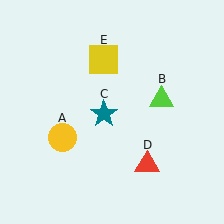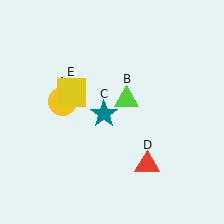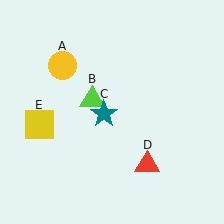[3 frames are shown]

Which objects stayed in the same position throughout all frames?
Teal star (object C) and red triangle (object D) remained stationary.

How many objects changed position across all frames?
3 objects changed position: yellow circle (object A), lime triangle (object B), yellow square (object E).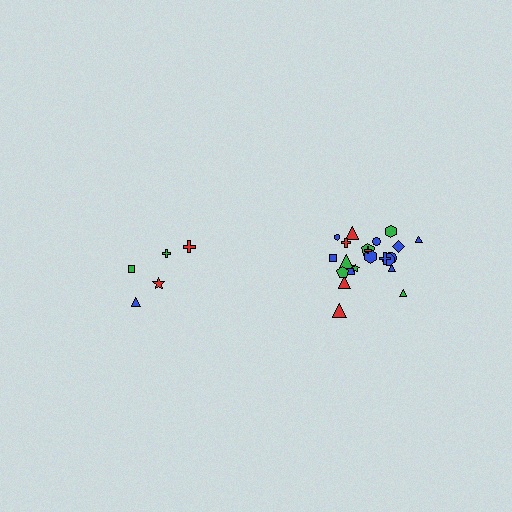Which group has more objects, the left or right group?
The right group.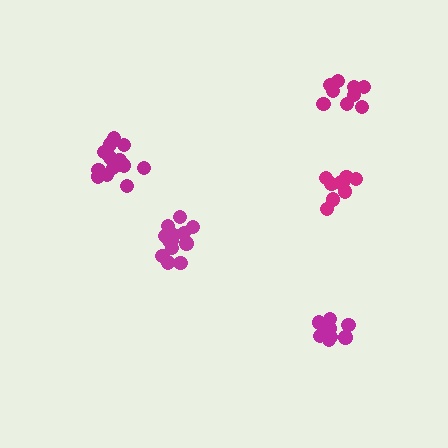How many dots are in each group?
Group 1: 9 dots, Group 2: 9 dots, Group 3: 13 dots, Group 4: 14 dots, Group 5: 9 dots (54 total).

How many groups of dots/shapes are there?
There are 5 groups.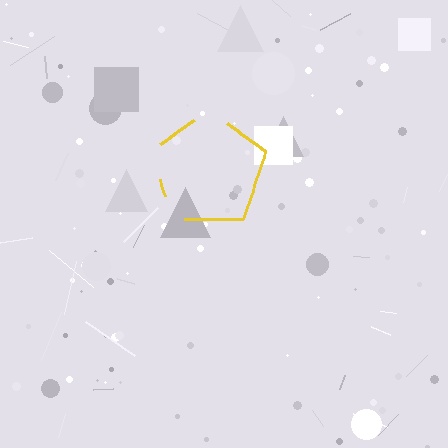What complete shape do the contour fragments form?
The contour fragments form a pentagon.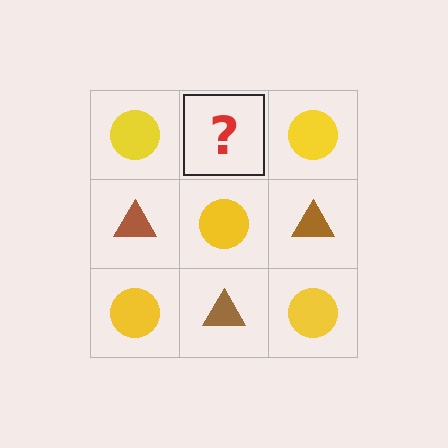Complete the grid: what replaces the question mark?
The question mark should be replaced with a brown triangle.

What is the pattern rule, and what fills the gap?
The rule is that it alternates yellow circle and brown triangle in a checkerboard pattern. The gap should be filled with a brown triangle.